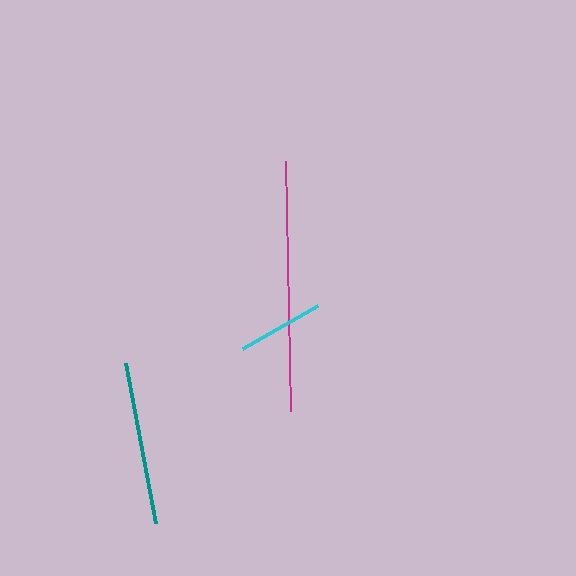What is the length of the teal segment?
The teal segment is approximately 163 pixels long.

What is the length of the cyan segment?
The cyan segment is approximately 86 pixels long.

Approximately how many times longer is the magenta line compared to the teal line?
The magenta line is approximately 1.5 times the length of the teal line.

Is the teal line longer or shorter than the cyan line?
The teal line is longer than the cyan line.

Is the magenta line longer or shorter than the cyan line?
The magenta line is longer than the cyan line.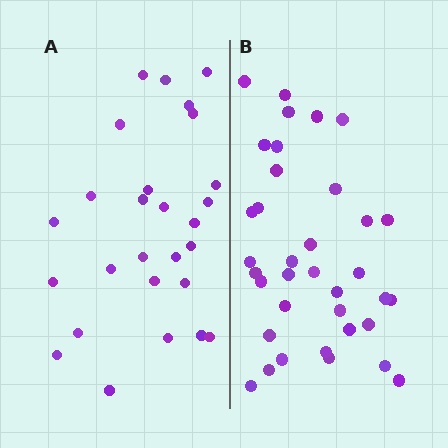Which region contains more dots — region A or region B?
Region B (the right region) has more dots.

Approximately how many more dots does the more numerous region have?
Region B has roughly 8 or so more dots than region A.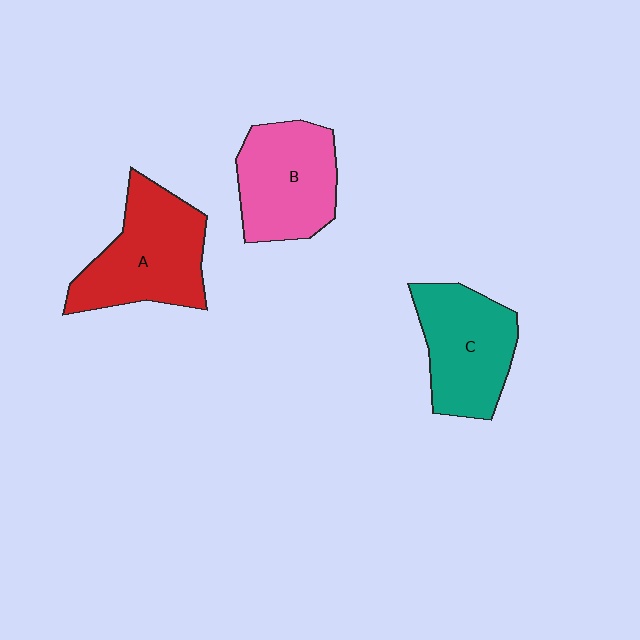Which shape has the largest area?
Shape A (red).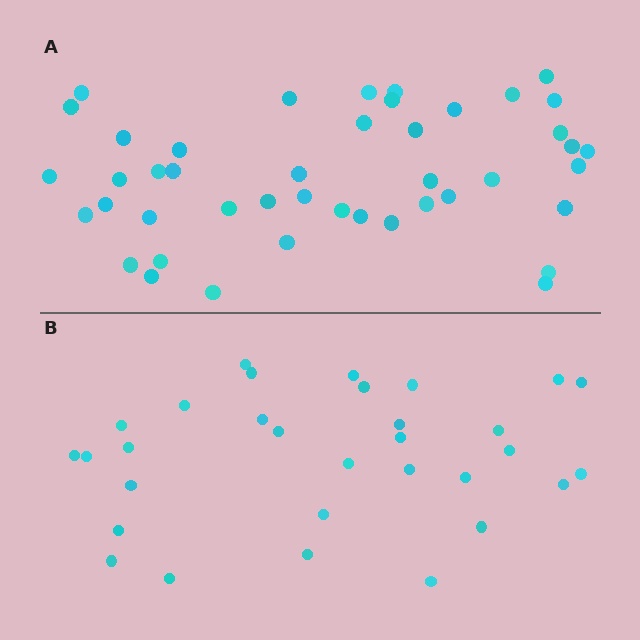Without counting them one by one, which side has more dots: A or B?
Region A (the top region) has more dots.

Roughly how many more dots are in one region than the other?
Region A has approximately 15 more dots than region B.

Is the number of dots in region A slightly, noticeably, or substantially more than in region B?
Region A has noticeably more, but not dramatically so. The ratio is roughly 1.4 to 1.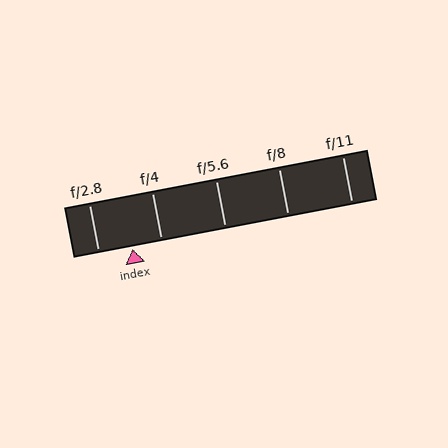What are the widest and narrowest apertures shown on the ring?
The widest aperture shown is f/2.8 and the narrowest is f/11.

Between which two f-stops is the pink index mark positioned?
The index mark is between f/2.8 and f/4.